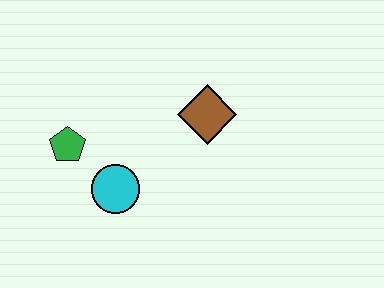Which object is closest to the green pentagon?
The cyan circle is closest to the green pentagon.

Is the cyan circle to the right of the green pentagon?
Yes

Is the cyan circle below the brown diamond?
Yes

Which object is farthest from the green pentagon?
The brown diamond is farthest from the green pentagon.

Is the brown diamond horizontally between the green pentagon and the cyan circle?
No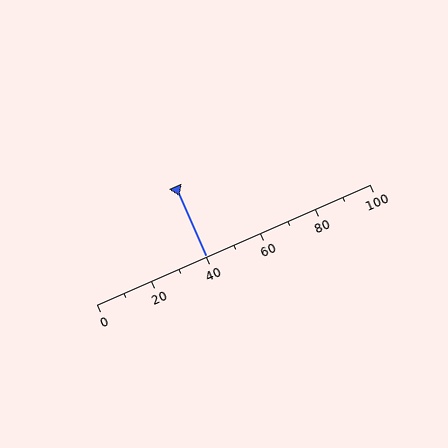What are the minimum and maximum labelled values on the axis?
The axis runs from 0 to 100.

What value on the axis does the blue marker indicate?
The marker indicates approximately 40.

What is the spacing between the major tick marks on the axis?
The major ticks are spaced 20 apart.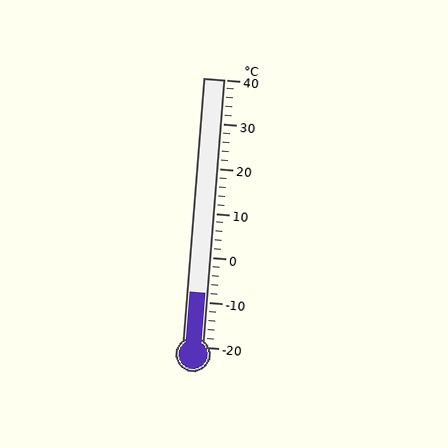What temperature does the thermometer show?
The thermometer shows approximately -8°C.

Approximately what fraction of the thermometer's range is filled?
The thermometer is filled to approximately 20% of its range.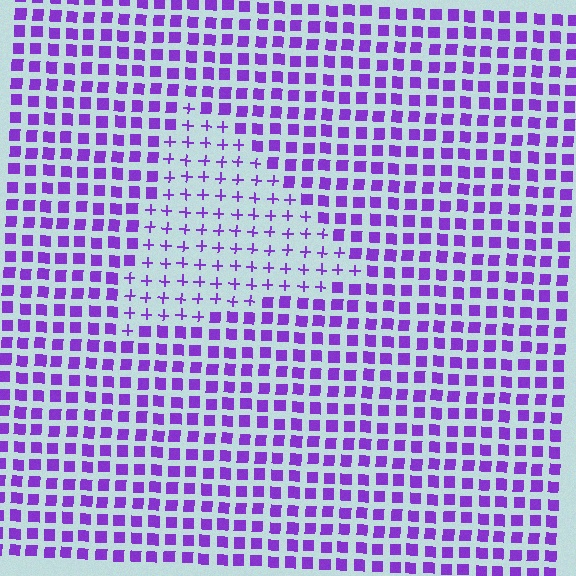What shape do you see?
I see a triangle.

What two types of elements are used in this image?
The image uses plus signs inside the triangle region and squares outside it.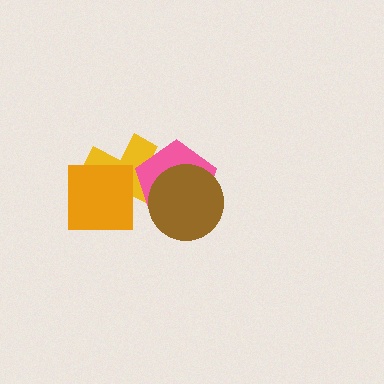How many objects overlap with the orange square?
1 object overlaps with the orange square.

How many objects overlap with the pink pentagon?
2 objects overlap with the pink pentagon.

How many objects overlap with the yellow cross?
3 objects overlap with the yellow cross.